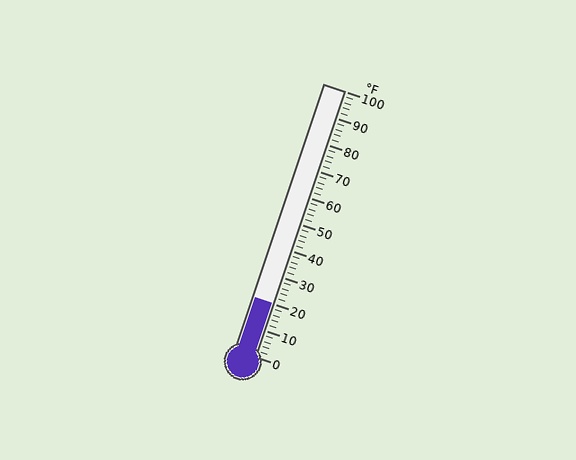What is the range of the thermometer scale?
The thermometer scale ranges from 0°F to 100°F.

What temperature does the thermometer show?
The thermometer shows approximately 20°F.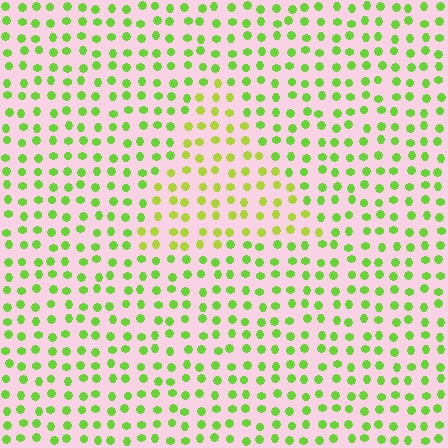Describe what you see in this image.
The image is filled with small lime elements in a uniform arrangement. A triangle-shaped region is visible where the elements are tinted to a slightly different hue, forming a subtle color boundary.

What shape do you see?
I see a triangle.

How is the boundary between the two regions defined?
The boundary is defined purely by a slight shift in hue (about 26 degrees). Spacing, size, and orientation are identical on both sides.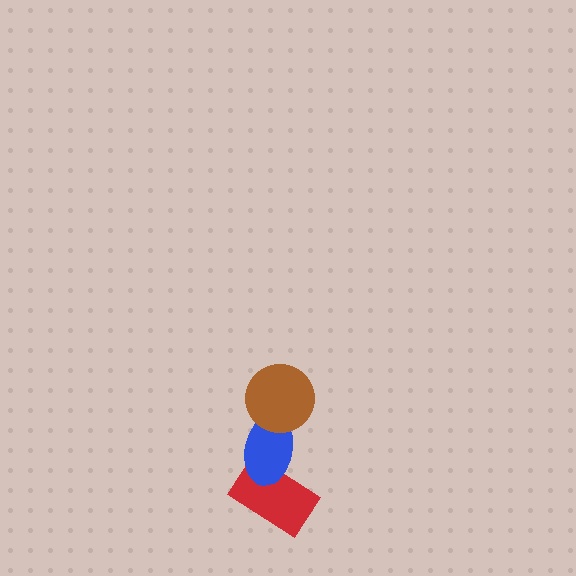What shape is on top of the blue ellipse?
The brown circle is on top of the blue ellipse.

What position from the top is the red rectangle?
The red rectangle is 3rd from the top.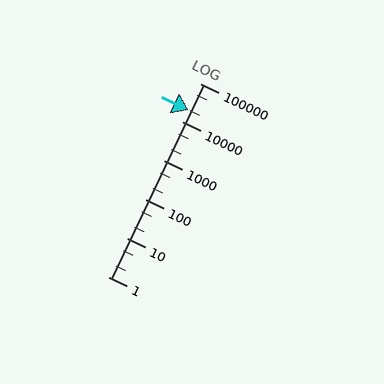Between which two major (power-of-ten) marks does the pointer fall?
The pointer is between 10000 and 100000.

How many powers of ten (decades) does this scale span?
The scale spans 5 decades, from 1 to 100000.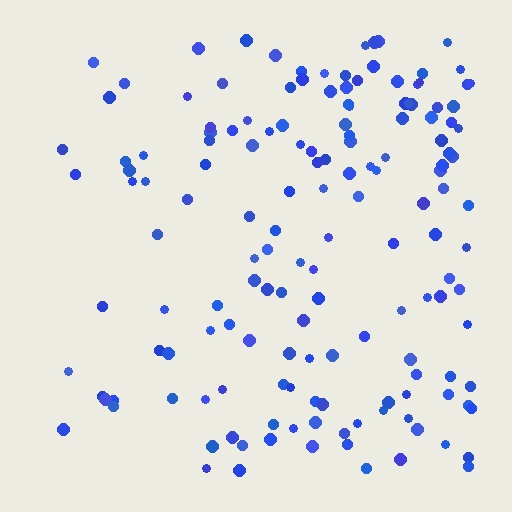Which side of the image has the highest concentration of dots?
The right.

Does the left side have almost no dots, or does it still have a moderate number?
Still a moderate number, just noticeably fewer than the right.